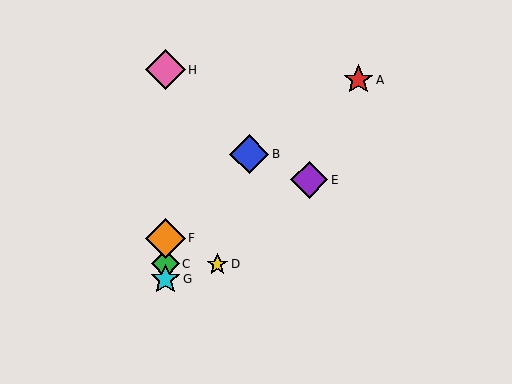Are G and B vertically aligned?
No, G is at x≈165 and B is at x≈249.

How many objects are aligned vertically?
4 objects (C, F, G, H) are aligned vertically.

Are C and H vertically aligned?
Yes, both are at x≈165.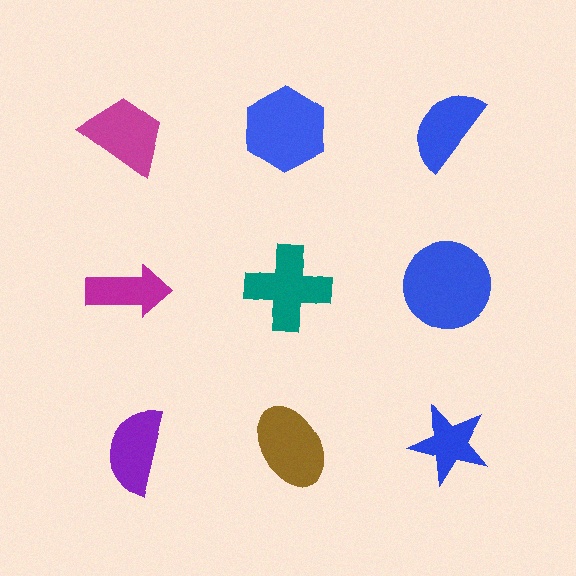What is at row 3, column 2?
A brown ellipse.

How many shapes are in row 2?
3 shapes.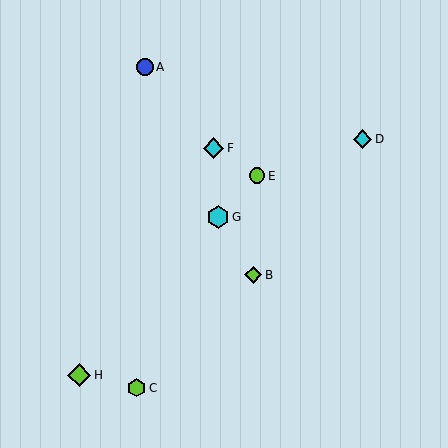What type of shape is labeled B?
Shape B is a lime diamond.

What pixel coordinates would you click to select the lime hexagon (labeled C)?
Click at (137, 388) to select the lime hexagon C.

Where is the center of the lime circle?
The center of the lime circle is at (257, 176).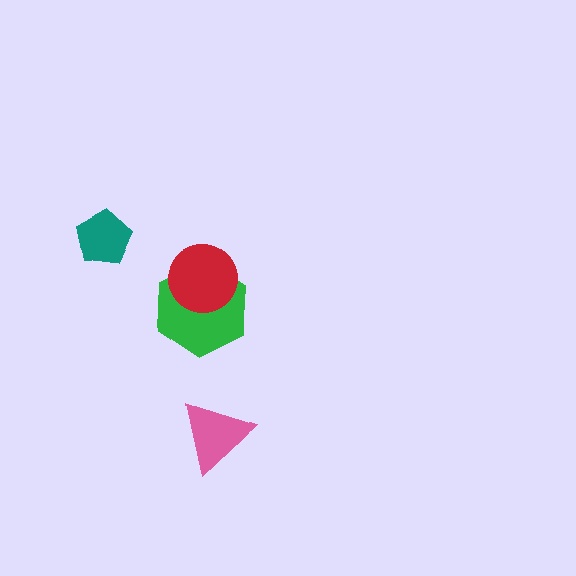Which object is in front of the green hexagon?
The red circle is in front of the green hexagon.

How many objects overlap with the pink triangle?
0 objects overlap with the pink triangle.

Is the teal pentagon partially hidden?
No, no other shape covers it.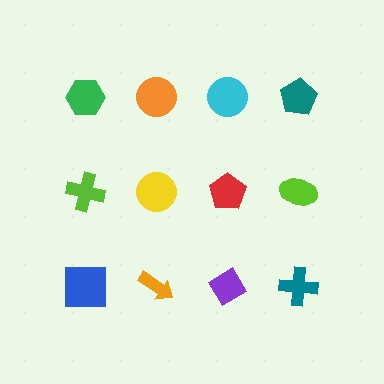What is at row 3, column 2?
An orange arrow.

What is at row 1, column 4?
A teal pentagon.